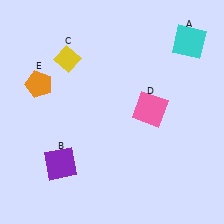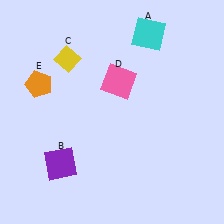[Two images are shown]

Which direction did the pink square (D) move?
The pink square (D) moved left.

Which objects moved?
The objects that moved are: the cyan square (A), the pink square (D).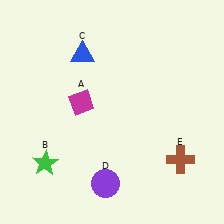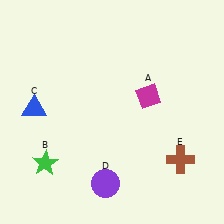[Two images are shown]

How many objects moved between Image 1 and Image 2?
2 objects moved between the two images.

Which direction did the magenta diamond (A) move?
The magenta diamond (A) moved right.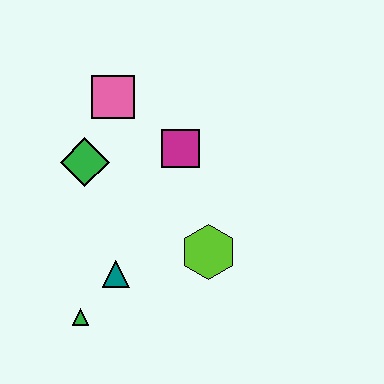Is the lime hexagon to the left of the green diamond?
No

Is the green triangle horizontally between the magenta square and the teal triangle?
No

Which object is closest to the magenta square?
The pink square is closest to the magenta square.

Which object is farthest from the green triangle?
The pink square is farthest from the green triangle.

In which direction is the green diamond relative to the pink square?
The green diamond is below the pink square.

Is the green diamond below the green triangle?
No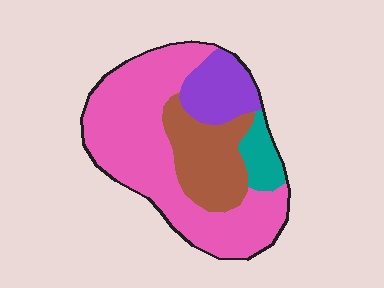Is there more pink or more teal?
Pink.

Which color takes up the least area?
Teal, at roughly 10%.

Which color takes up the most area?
Pink, at roughly 55%.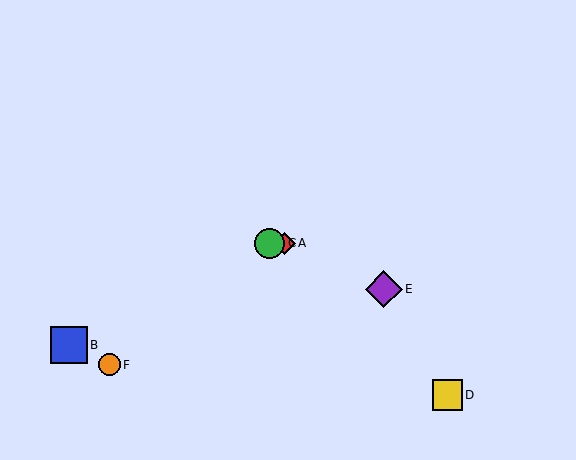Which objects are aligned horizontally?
Objects A, C are aligned horizontally.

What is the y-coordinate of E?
Object E is at y≈289.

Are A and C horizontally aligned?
Yes, both are at y≈243.